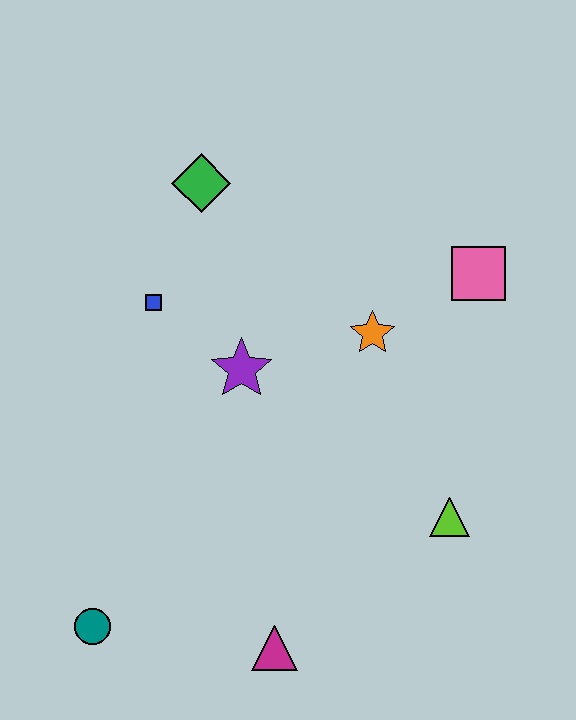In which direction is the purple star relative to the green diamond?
The purple star is below the green diamond.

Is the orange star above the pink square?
No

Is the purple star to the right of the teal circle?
Yes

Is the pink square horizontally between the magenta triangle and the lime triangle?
No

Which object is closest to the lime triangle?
The orange star is closest to the lime triangle.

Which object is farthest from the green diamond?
The magenta triangle is farthest from the green diamond.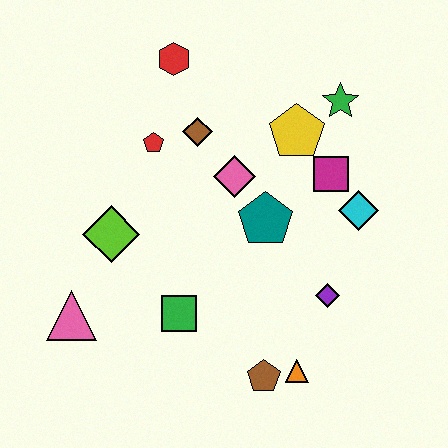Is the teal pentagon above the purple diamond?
Yes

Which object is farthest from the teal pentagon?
The pink triangle is farthest from the teal pentagon.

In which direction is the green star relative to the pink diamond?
The green star is to the right of the pink diamond.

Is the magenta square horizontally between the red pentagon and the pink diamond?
No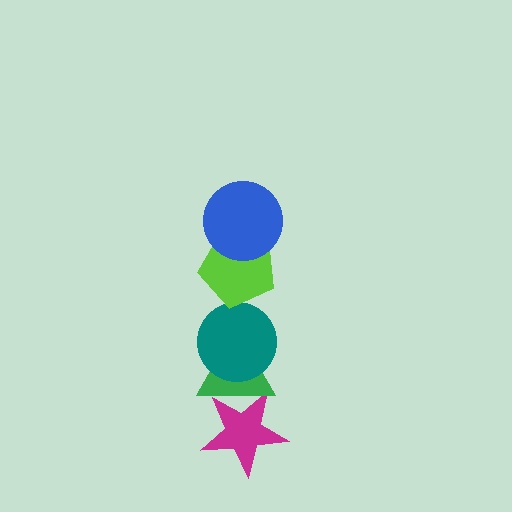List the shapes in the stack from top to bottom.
From top to bottom: the blue circle, the lime pentagon, the teal circle, the green triangle, the magenta star.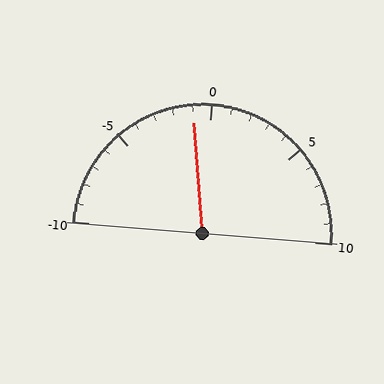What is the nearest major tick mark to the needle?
The nearest major tick mark is 0.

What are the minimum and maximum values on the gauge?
The gauge ranges from -10 to 10.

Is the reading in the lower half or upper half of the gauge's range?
The reading is in the lower half of the range (-10 to 10).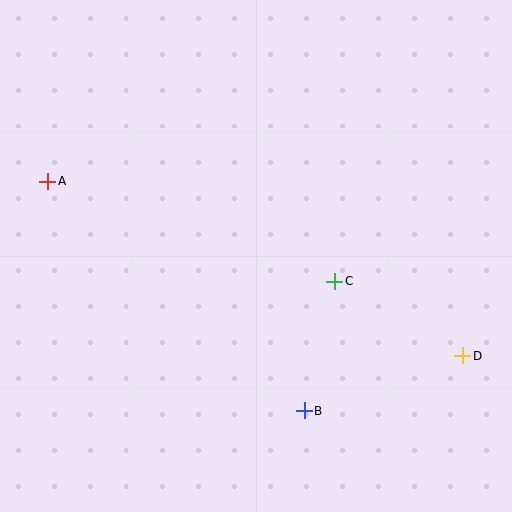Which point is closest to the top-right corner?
Point C is closest to the top-right corner.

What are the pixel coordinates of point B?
Point B is at (304, 411).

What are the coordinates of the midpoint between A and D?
The midpoint between A and D is at (255, 269).